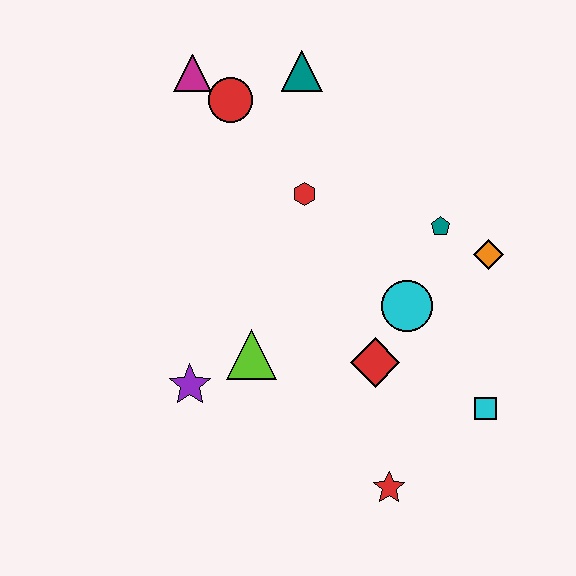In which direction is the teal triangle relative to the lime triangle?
The teal triangle is above the lime triangle.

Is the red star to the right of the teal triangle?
Yes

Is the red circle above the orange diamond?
Yes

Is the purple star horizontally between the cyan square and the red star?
No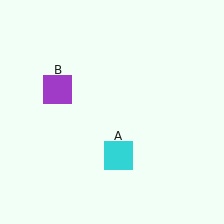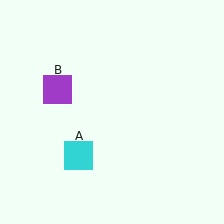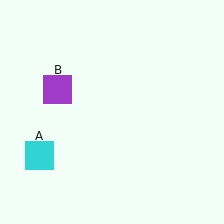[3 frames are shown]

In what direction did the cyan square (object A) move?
The cyan square (object A) moved left.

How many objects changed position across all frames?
1 object changed position: cyan square (object A).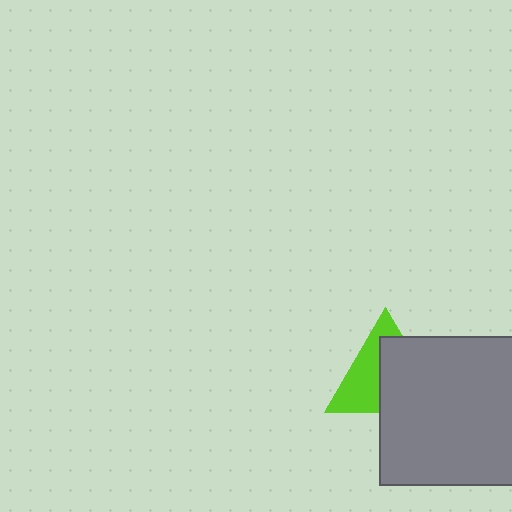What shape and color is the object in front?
The object in front is a gray rectangle.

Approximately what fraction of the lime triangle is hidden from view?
Roughly 54% of the lime triangle is hidden behind the gray rectangle.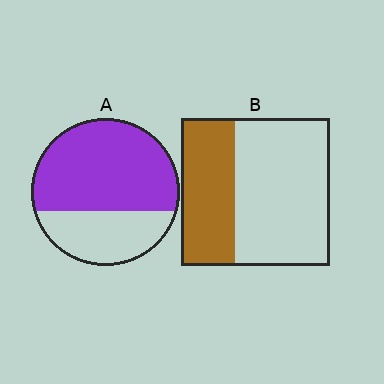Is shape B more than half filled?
No.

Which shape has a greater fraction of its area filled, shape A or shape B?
Shape A.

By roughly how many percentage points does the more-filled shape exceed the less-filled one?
By roughly 30 percentage points (A over B).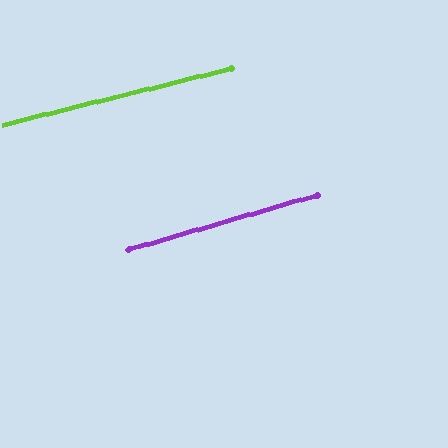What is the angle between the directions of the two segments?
Approximately 2 degrees.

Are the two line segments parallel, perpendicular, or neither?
Parallel — their directions differ by only 1.9°.